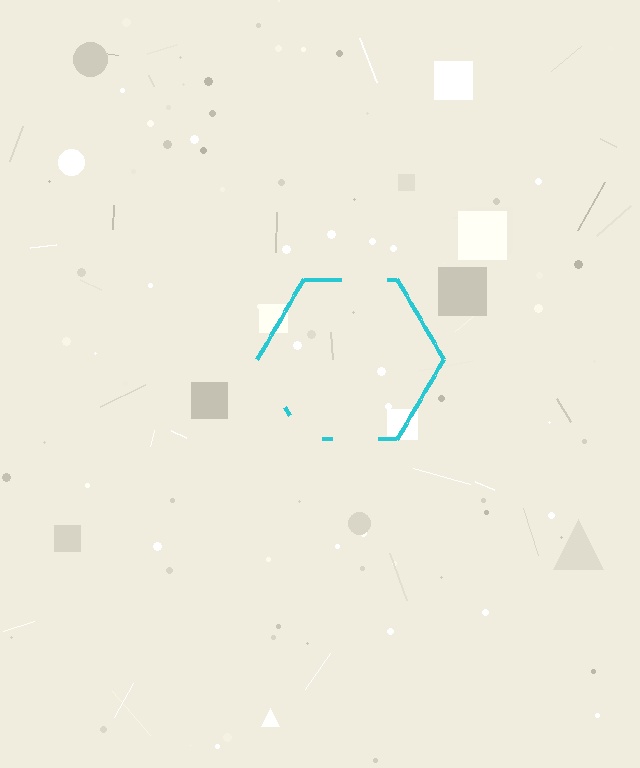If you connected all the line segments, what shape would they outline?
They would outline a hexagon.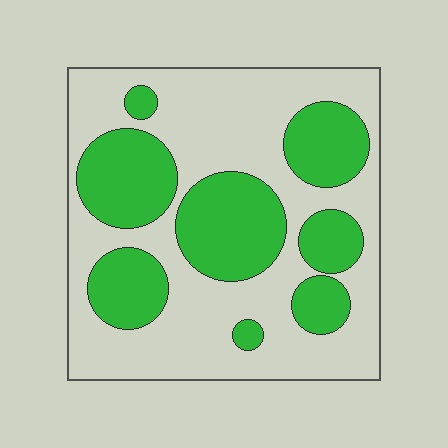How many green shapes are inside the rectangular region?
8.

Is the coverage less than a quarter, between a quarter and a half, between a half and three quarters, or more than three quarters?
Between a quarter and a half.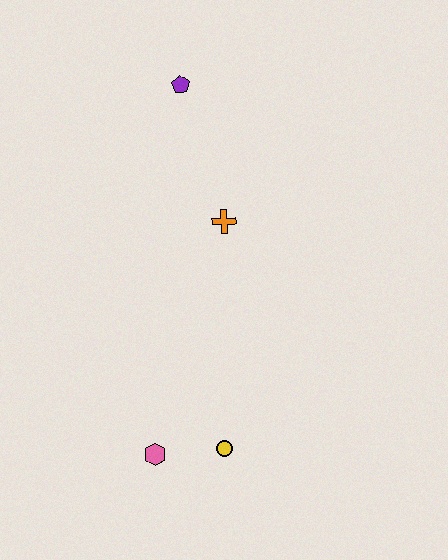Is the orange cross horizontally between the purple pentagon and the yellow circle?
No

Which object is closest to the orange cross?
The purple pentagon is closest to the orange cross.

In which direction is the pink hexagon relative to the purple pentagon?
The pink hexagon is below the purple pentagon.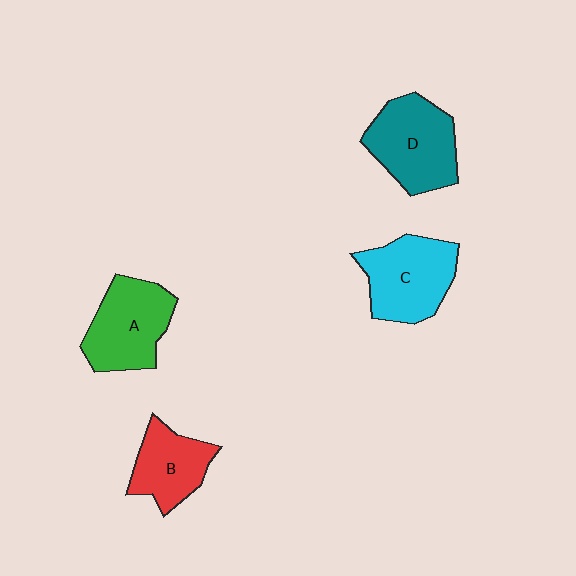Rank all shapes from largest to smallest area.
From largest to smallest: D (teal), C (cyan), A (green), B (red).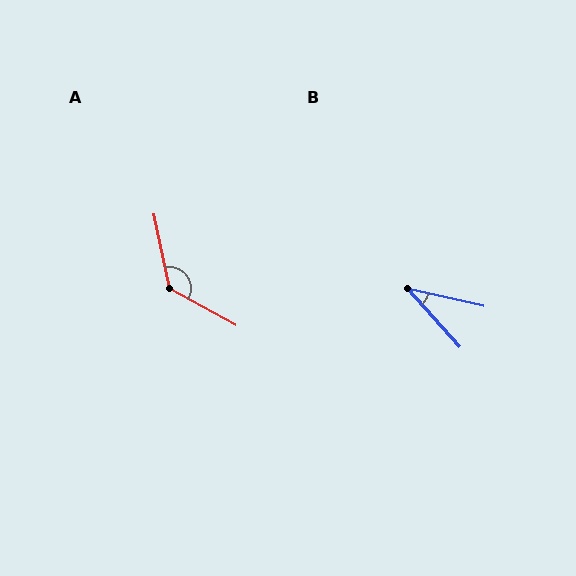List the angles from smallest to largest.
B (35°), A (130°).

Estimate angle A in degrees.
Approximately 130 degrees.